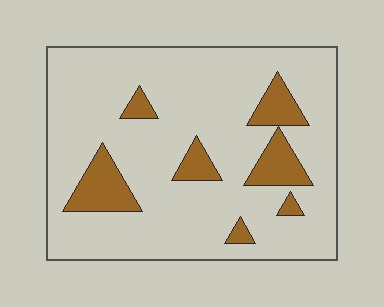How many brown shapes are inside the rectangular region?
7.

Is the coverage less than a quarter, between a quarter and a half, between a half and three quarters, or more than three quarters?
Less than a quarter.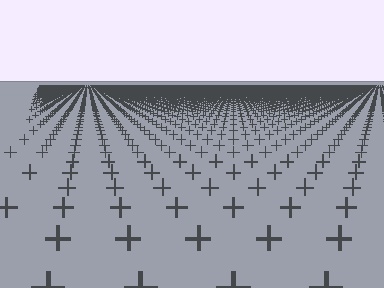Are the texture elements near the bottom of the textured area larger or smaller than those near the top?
Larger. Near the bottom, elements are closer to the viewer and appear at a bigger on-screen size.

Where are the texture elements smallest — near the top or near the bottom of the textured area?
Near the top.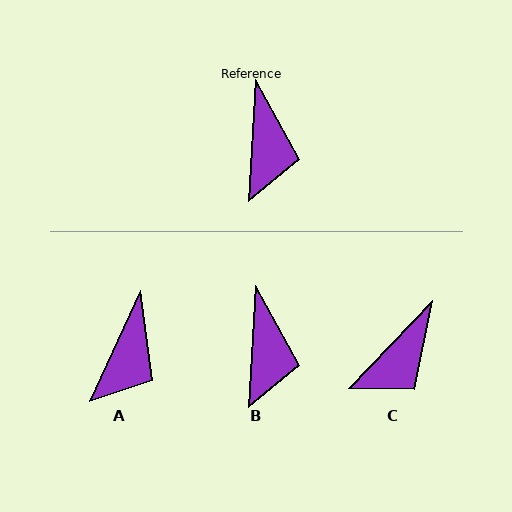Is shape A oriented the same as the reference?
No, it is off by about 21 degrees.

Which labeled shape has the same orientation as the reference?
B.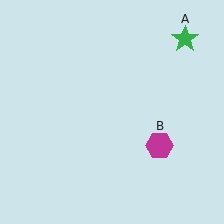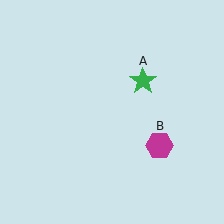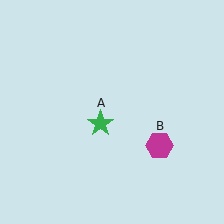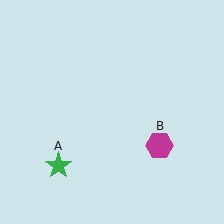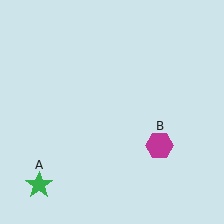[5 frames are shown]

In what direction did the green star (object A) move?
The green star (object A) moved down and to the left.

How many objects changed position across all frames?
1 object changed position: green star (object A).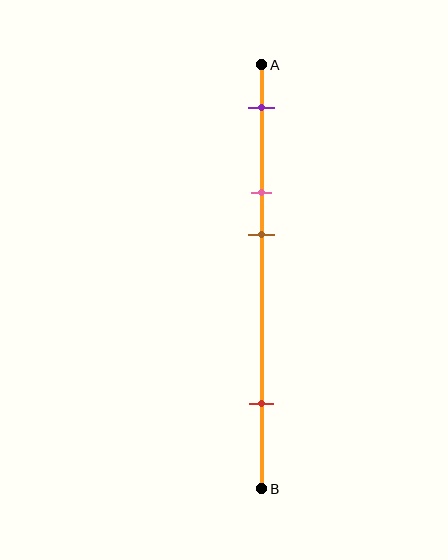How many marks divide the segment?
There are 4 marks dividing the segment.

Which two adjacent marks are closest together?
The pink and brown marks are the closest adjacent pair.